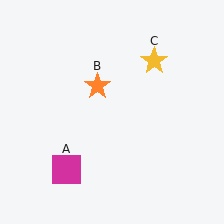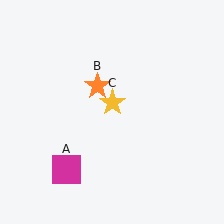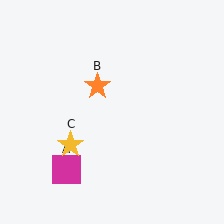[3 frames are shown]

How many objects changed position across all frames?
1 object changed position: yellow star (object C).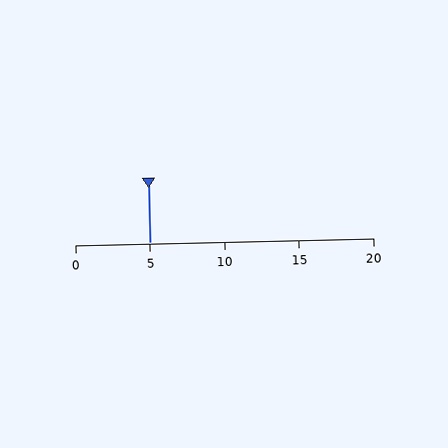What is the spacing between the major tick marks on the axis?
The major ticks are spaced 5 apart.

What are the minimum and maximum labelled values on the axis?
The axis runs from 0 to 20.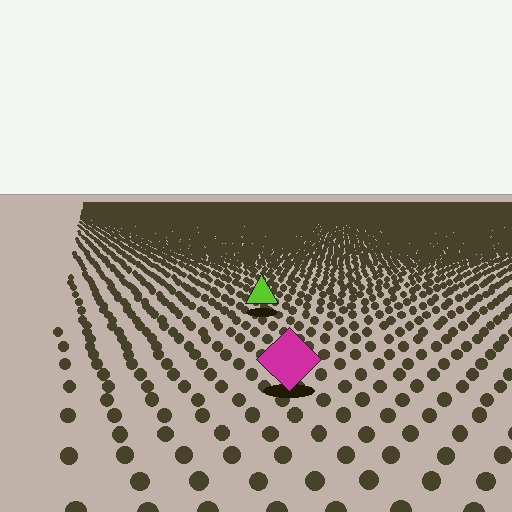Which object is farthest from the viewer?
The lime triangle is farthest from the viewer. It appears smaller and the ground texture around it is denser.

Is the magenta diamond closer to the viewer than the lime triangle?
Yes. The magenta diamond is closer — you can tell from the texture gradient: the ground texture is coarser near it.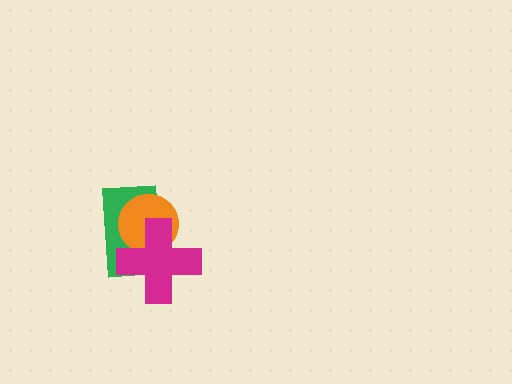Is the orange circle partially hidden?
Yes, it is partially covered by another shape.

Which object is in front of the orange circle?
The magenta cross is in front of the orange circle.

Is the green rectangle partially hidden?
Yes, it is partially covered by another shape.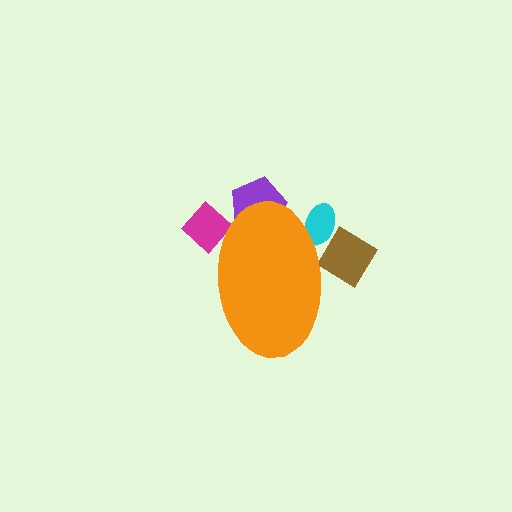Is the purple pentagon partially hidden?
Yes, the purple pentagon is partially hidden behind the orange ellipse.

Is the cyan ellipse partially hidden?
Yes, the cyan ellipse is partially hidden behind the orange ellipse.